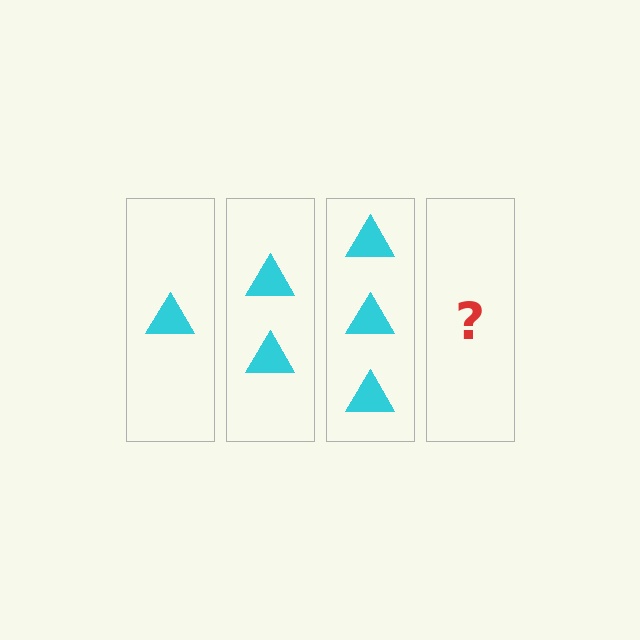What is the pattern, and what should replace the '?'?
The pattern is that each step adds one more triangle. The '?' should be 4 triangles.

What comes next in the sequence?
The next element should be 4 triangles.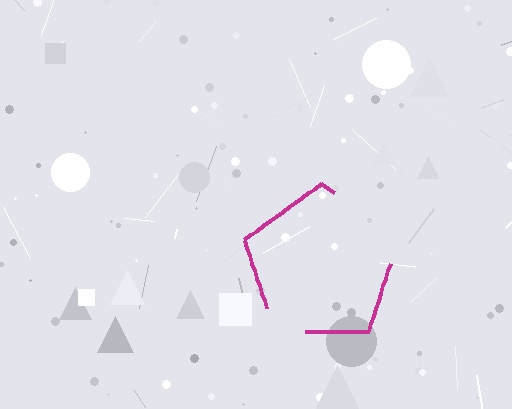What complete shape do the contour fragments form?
The contour fragments form a pentagon.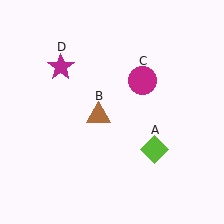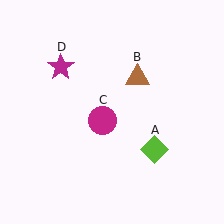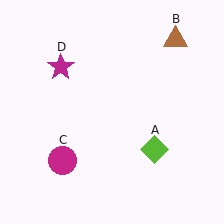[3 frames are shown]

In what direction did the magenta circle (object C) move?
The magenta circle (object C) moved down and to the left.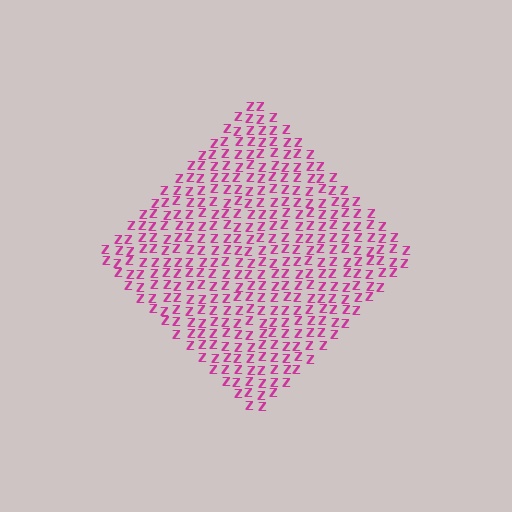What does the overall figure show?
The overall figure shows a diamond.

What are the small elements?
The small elements are letter Z's.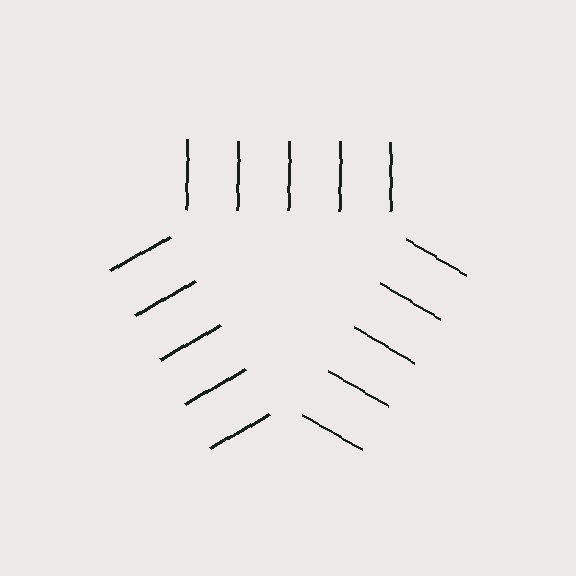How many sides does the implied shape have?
3 sides — the line-ends trace a triangle.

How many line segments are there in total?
15 — 5 along each of the 3 edges.